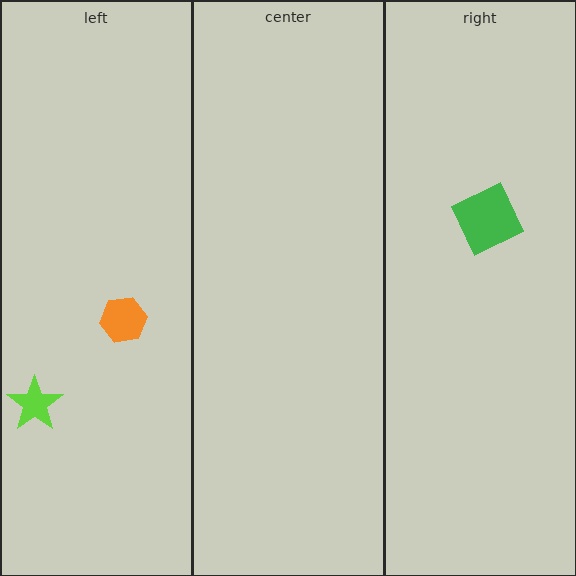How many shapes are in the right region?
1.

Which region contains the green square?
The right region.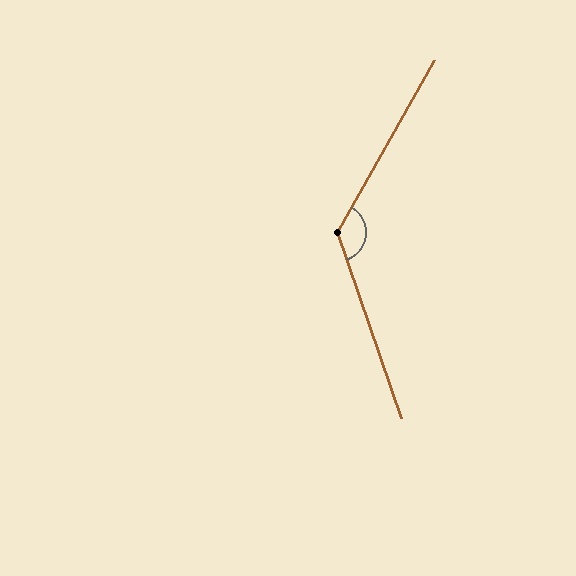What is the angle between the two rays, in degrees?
Approximately 132 degrees.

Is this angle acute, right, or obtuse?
It is obtuse.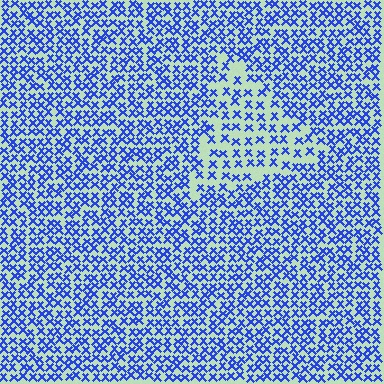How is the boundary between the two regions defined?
The boundary is defined by a change in element density (approximately 1.8x ratio). All elements are the same color, size, and shape.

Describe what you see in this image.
The image contains small blue elements arranged at two different densities. A triangle-shaped region is visible where the elements are less densely packed than the surrounding area.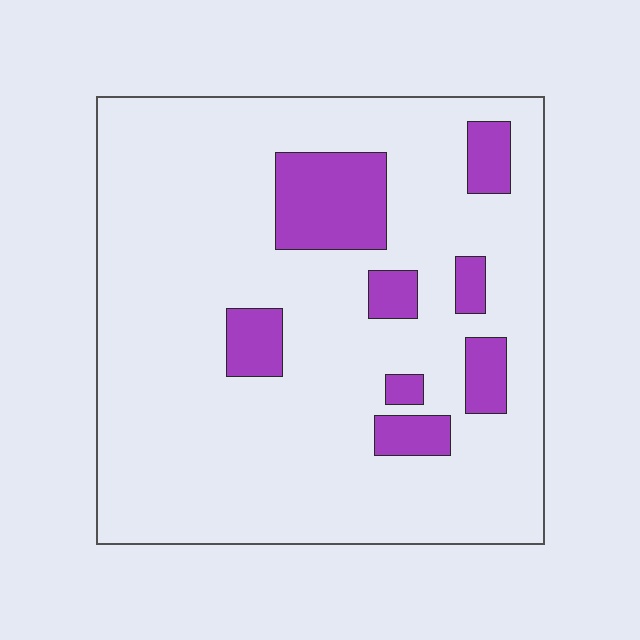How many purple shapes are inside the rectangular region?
8.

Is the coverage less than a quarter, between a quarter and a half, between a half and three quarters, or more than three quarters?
Less than a quarter.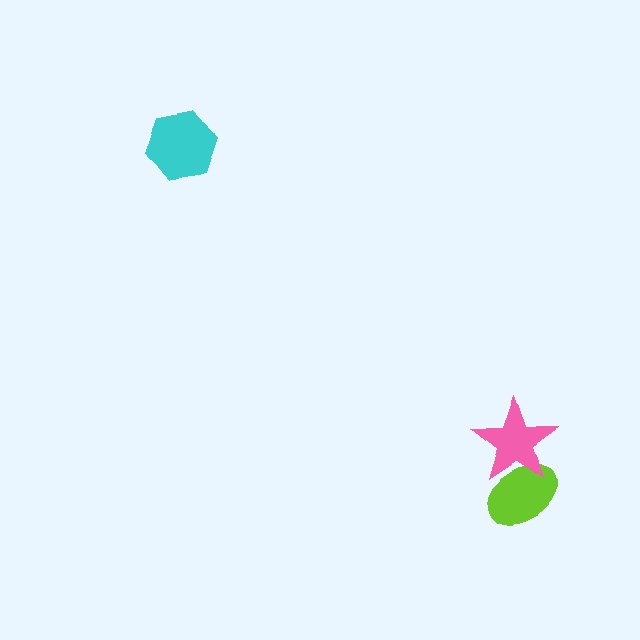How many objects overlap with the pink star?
1 object overlaps with the pink star.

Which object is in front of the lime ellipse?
The pink star is in front of the lime ellipse.